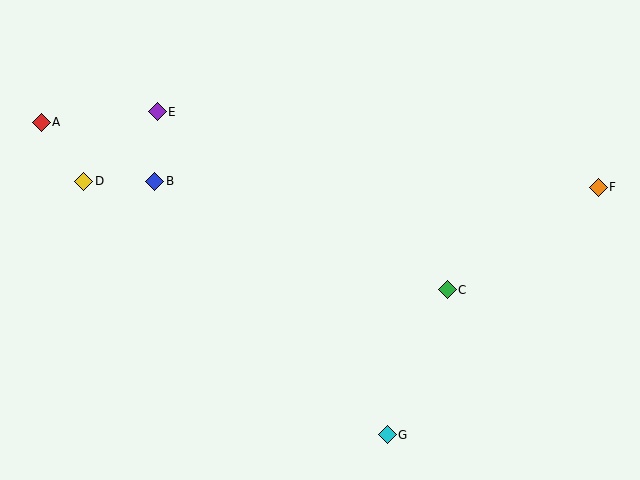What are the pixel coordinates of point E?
Point E is at (157, 112).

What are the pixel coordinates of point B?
Point B is at (155, 181).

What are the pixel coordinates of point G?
Point G is at (387, 435).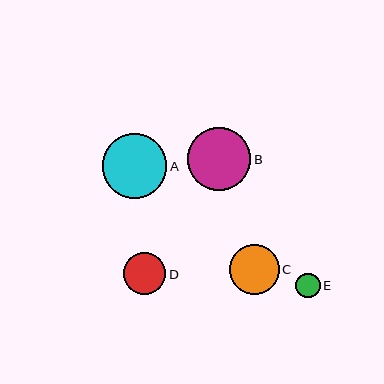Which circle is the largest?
Circle A is the largest with a size of approximately 64 pixels.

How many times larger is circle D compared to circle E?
Circle D is approximately 1.7 times the size of circle E.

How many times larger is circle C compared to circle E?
Circle C is approximately 2.1 times the size of circle E.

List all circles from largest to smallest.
From largest to smallest: A, B, C, D, E.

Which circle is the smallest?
Circle E is the smallest with a size of approximately 24 pixels.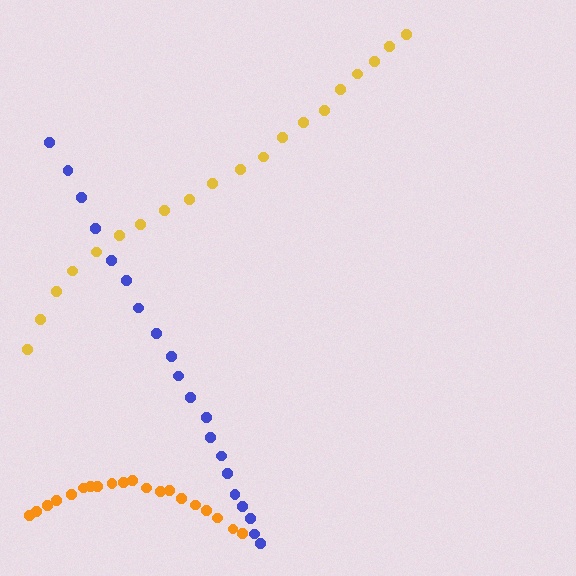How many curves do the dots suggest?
There are 3 distinct paths.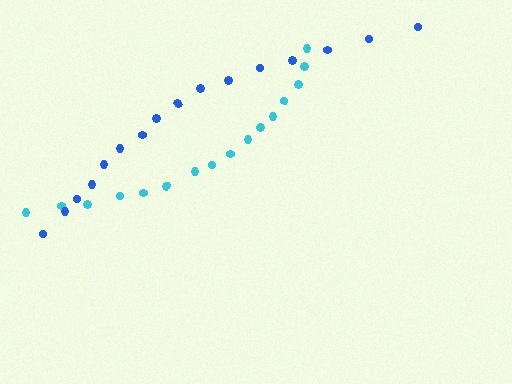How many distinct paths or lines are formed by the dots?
There are 2 distinct paths.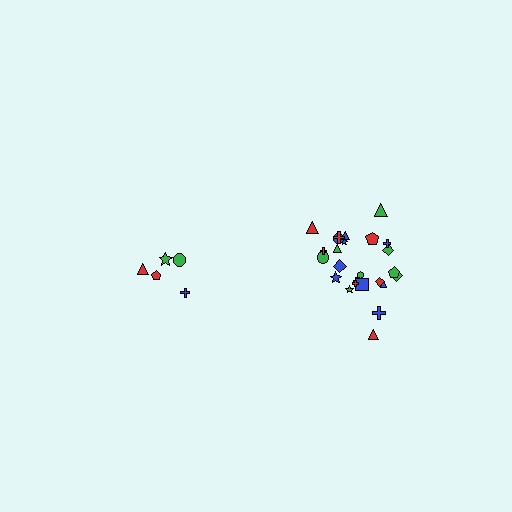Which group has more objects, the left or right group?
The right group.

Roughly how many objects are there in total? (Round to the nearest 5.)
Roughly 30 objects in total.